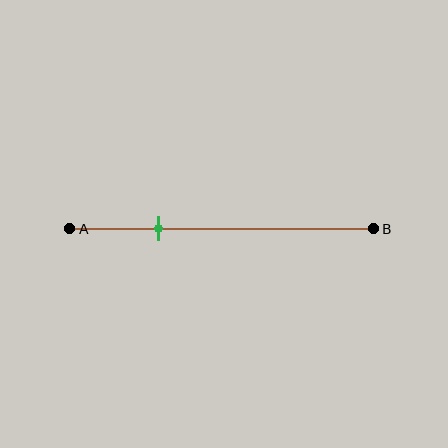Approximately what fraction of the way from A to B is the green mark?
The green mark is approximately 30% of the way from A to B.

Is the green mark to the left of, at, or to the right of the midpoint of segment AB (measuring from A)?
The green mark is to the left of the midpoint of segment AB.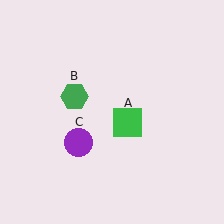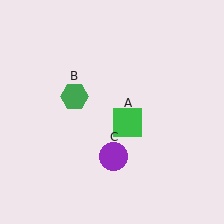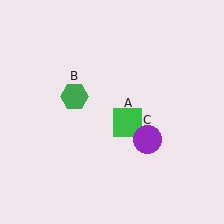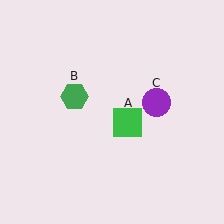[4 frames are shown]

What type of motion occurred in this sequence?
The purple circle (object C) rotated counterclockwise around the center of the scene.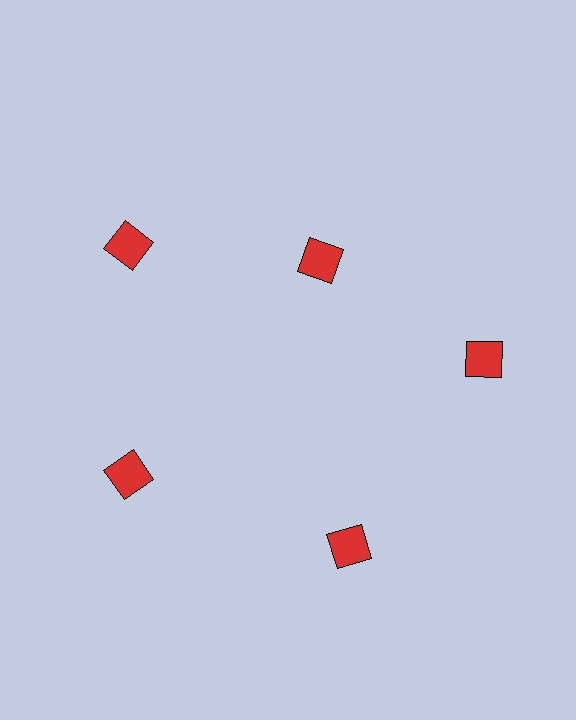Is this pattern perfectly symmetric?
No. The 5 red squares are arranged in a ring, but one element near the 1 o'clock position is pulled inward toward the center, breaking the 5-fold rotational symmetry.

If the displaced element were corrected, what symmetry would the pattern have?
It would have 5-fold rotational symmetry — the pattern would map onto itself every 72 degrees.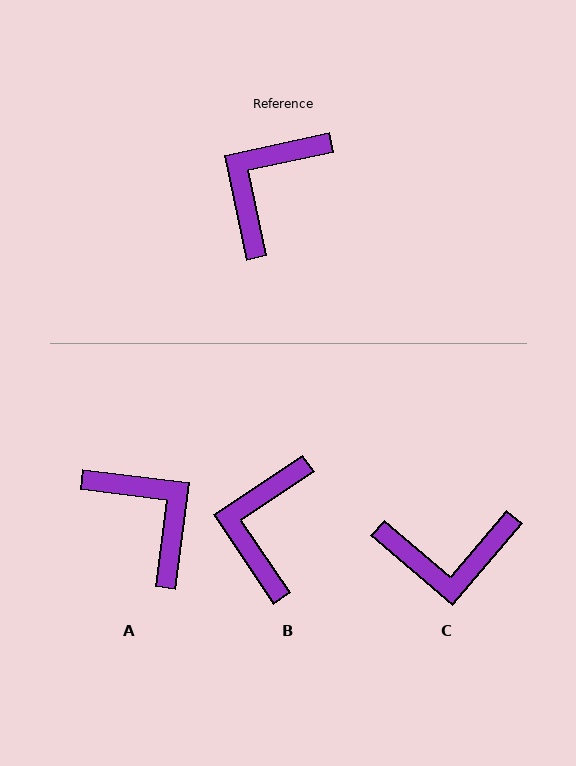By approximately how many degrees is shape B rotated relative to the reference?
Approximately 22 degrees counter-clockwise.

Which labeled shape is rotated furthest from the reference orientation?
C, about 128 degrees away.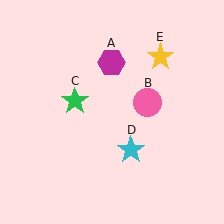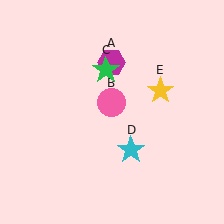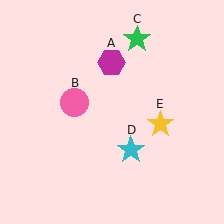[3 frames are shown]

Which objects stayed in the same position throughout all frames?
Magenta hexagon (object A) and cyan star (object D) remained stationary.